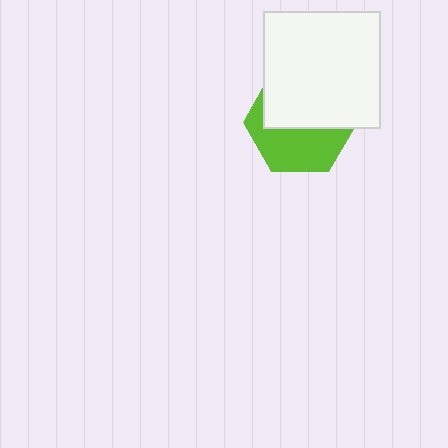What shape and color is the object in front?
The object in front is a white square.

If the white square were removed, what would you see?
You would see the complete lime hexagon.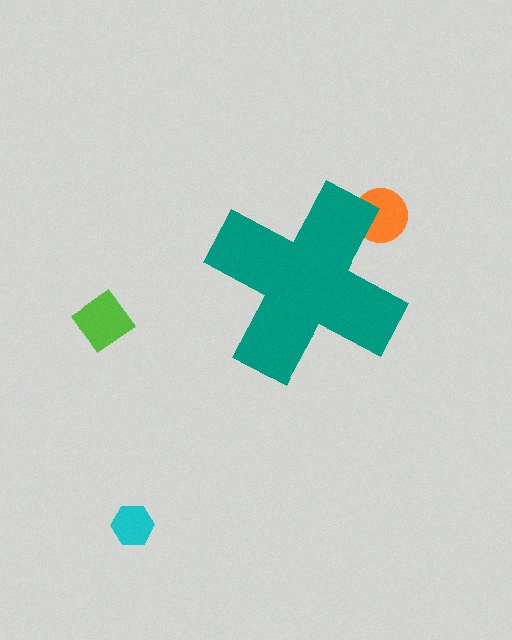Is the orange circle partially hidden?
Yes, the orange circle is partially hidden behind the teal cross.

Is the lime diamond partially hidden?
No, the lime diamond is fully visible.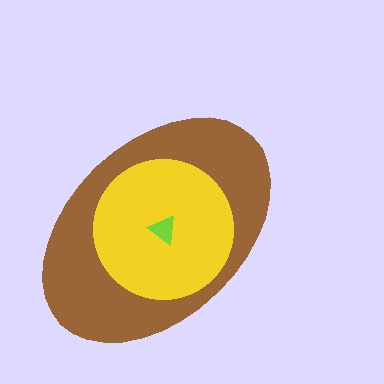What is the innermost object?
The lime triangle.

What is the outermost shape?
The brown ellipse.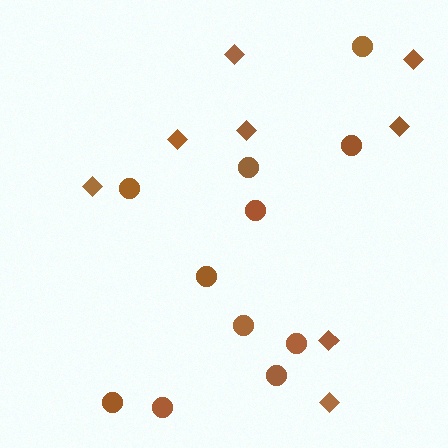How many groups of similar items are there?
There are 2 groups: one group of circles (11) and one group of diamonds (8).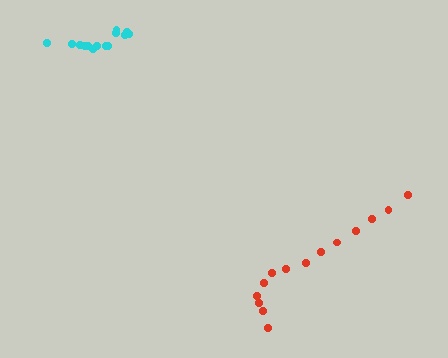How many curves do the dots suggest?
There are 2 distinct paths.